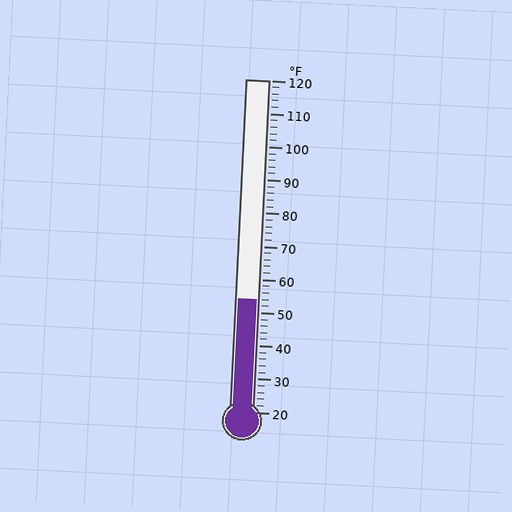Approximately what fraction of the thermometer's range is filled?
The thermometer is filled to approximately 35% of its range.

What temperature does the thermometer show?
The thermometer shows approximately 54°F.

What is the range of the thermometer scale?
The thermometer scale ranges from 20°F to 120°F.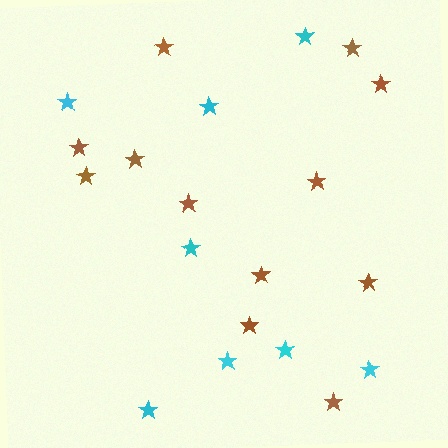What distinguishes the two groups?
There are 2 groups: one group of brown stars (12) and one group of cyan stars (8).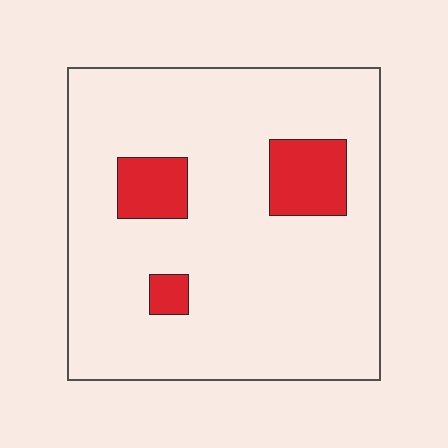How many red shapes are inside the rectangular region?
3.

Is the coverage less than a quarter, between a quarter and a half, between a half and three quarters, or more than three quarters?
Less than a quarter.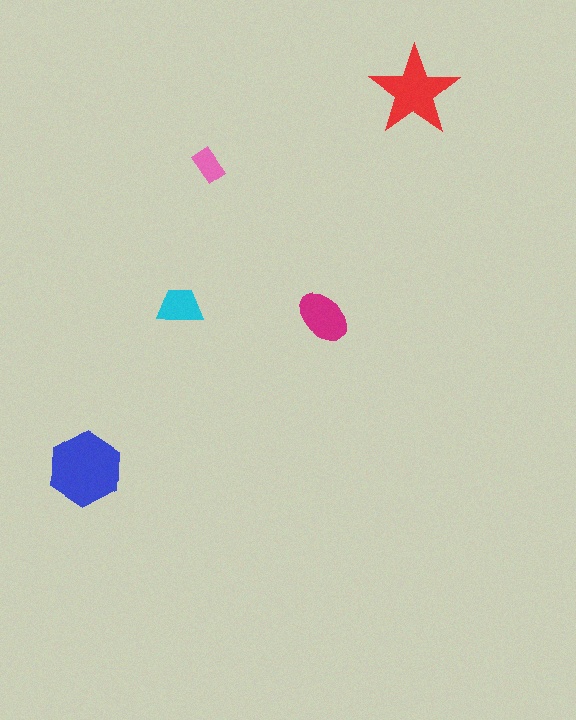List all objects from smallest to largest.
The pink rectangle, the cyan trapezoid, the magenta ellipse, the red star, the blue hexagon.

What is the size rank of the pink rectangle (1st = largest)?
5th.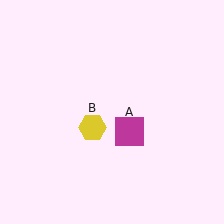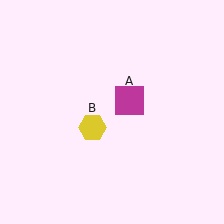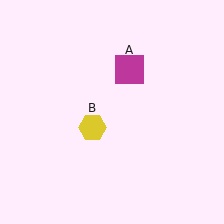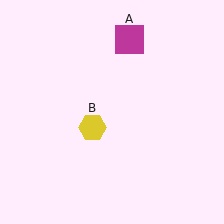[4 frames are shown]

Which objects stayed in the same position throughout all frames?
Yellow hexagon (object B) remained stationary.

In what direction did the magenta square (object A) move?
The magenta square (object A) moved up.